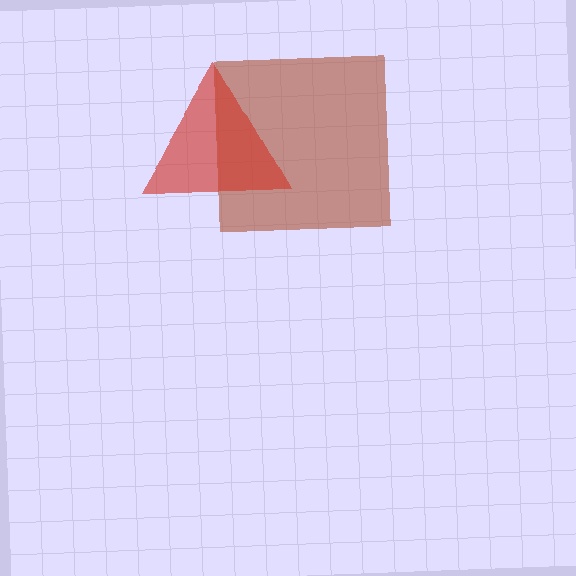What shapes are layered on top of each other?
The layered shapes are: a brown square, a red triangle.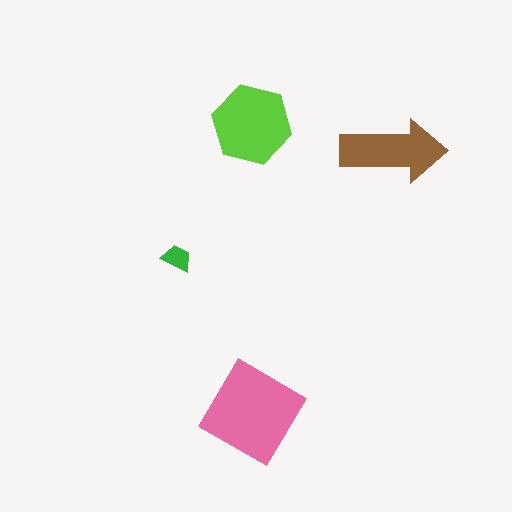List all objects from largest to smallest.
The pink diamond, the lime hexagon, the brown arrow, the green trapezoid.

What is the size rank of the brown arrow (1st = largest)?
3rd.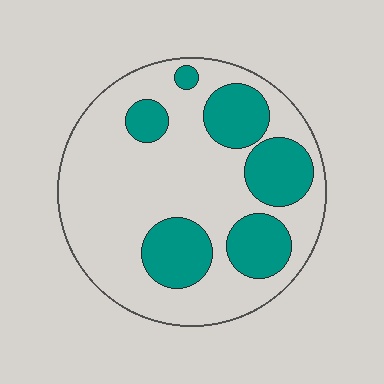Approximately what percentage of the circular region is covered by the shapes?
Approximately 30%.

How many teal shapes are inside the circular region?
6.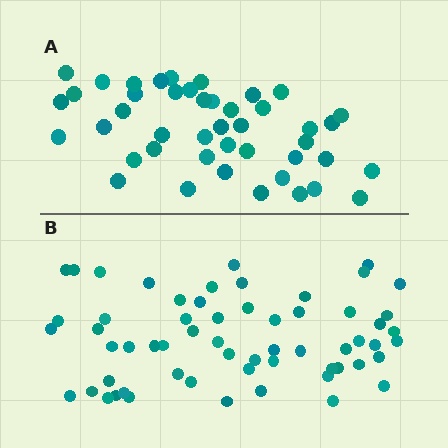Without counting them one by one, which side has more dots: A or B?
Region B (the bottom region) has more dots.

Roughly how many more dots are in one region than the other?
Region B has approximately 15 more dots than region A.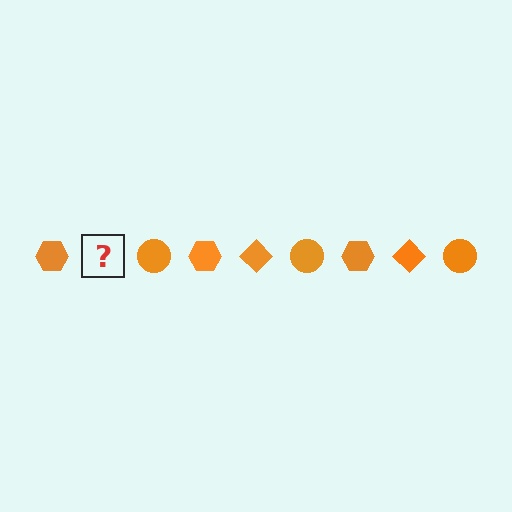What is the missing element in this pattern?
The missing element is an orange diamond.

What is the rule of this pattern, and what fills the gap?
The rule is that the pattern cycles through hexagon, diamond, circle shapes in orange. The gap should be filled with an orange diamond.